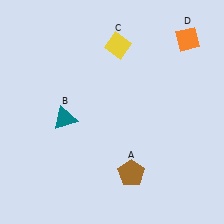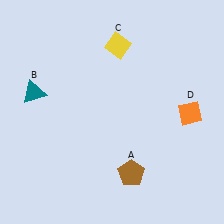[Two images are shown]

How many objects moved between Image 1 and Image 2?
2 objects moved between the two images.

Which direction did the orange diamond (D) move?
The orange diamond (D) moved down.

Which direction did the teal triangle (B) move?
The teal triangle (B) moved left.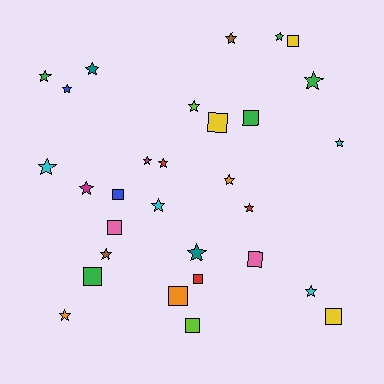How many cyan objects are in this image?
There are 4 cyan objects.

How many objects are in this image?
There are 30 objects.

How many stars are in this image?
There are 19 stars.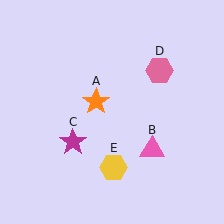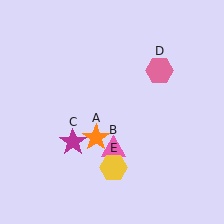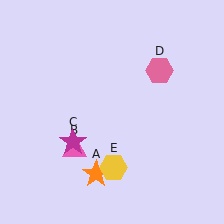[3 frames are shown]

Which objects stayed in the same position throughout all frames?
Magenta star (object C) and pink hexagon (object D) and yellow hexagon (object E) remained stationary.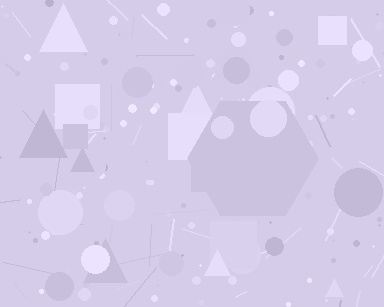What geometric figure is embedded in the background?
A hexagon is embedded in the background.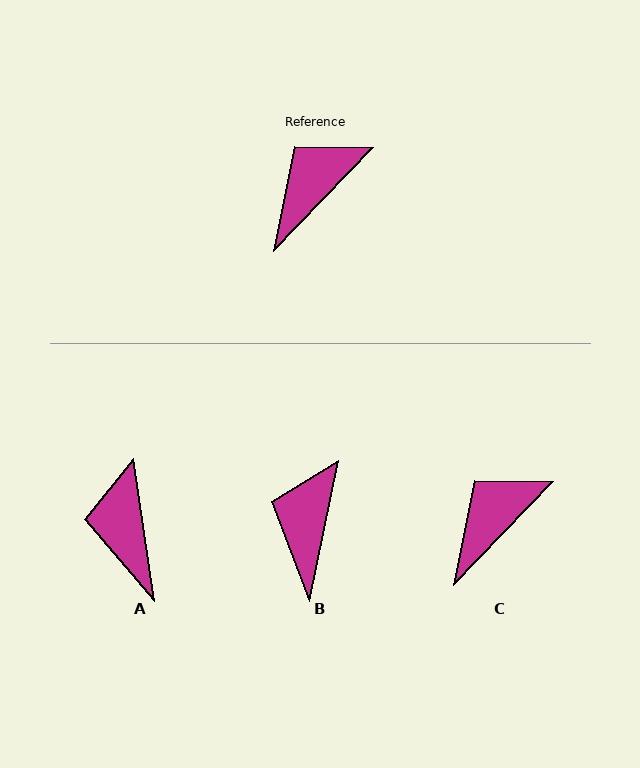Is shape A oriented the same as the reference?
No, it is off by about 52 degrees.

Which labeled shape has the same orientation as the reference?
C.